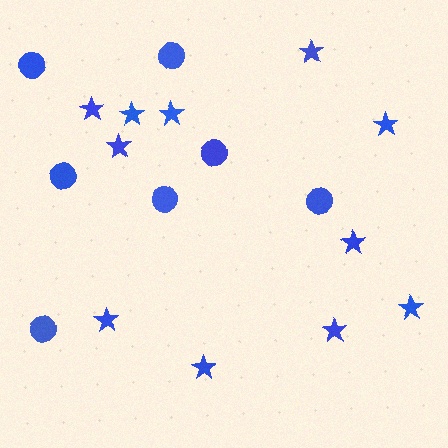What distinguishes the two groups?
There are 2 groups: one group of circles (7) and one group of stars (11).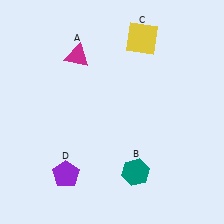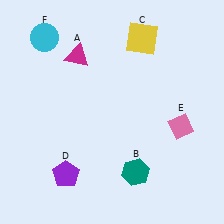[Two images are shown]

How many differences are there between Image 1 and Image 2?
There are 2 differences between the two images.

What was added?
A pink diamond (E), a cyan circle (F) were added in Image 2.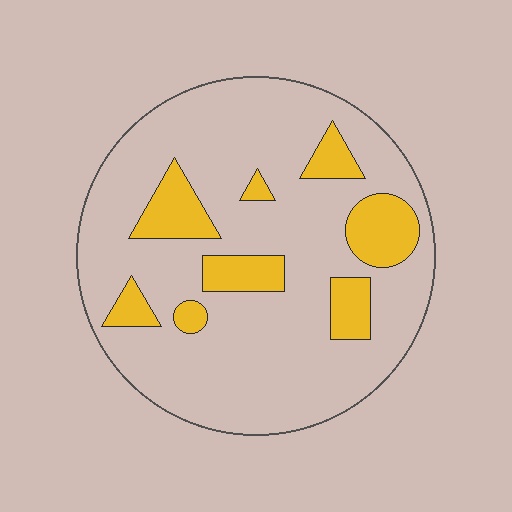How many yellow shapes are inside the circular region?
8.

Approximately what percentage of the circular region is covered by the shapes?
Approximately 20%.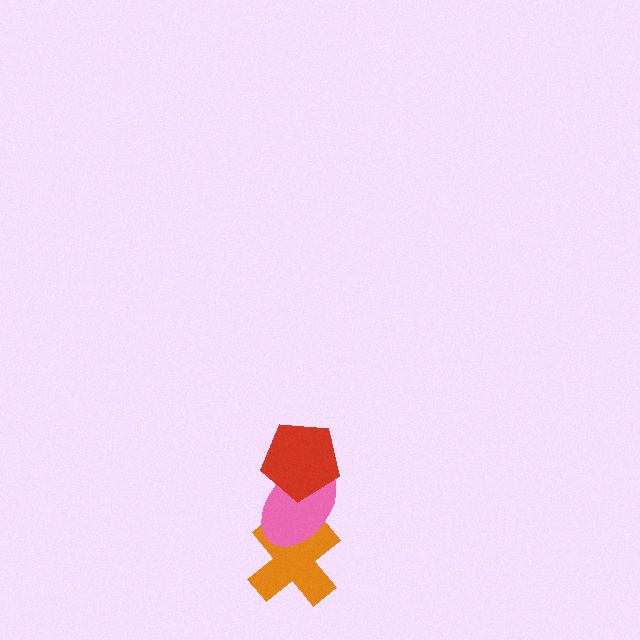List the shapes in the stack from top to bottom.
From top to bottom: the red pentagon, the pink ellipse, the orange cross.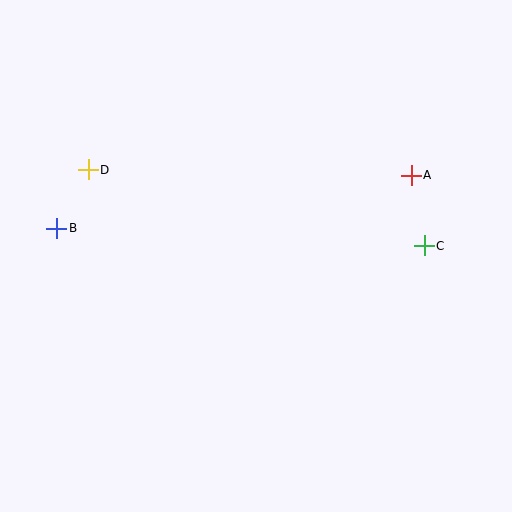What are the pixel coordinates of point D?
Point D is at (88, 170).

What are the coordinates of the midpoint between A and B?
The midpoint between A and B is at (234, 202).